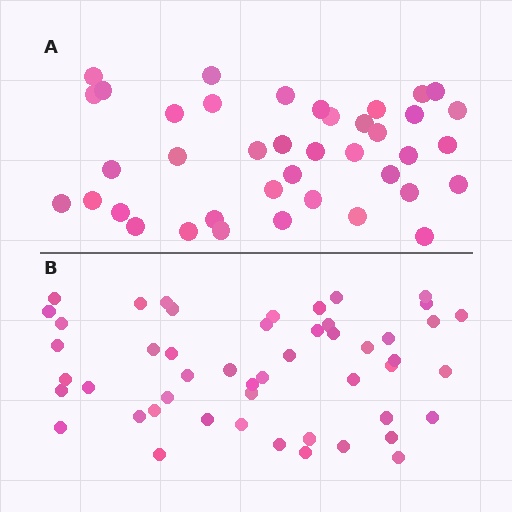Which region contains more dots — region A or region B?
Region B (the bottom region) has more dots.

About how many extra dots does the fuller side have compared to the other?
Region B has roughly 10 or so more dots than region A.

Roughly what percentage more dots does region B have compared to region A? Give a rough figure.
About 25% more.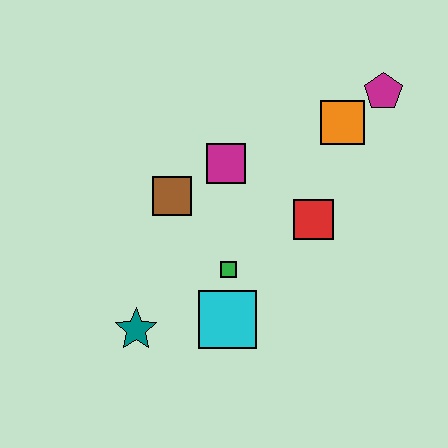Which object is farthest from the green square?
The magenta pentagon is farthest from the green square.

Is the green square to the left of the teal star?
No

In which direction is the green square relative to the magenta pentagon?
The green square is below the magenta pentagon.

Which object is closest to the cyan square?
The green square is closest to the cyan square.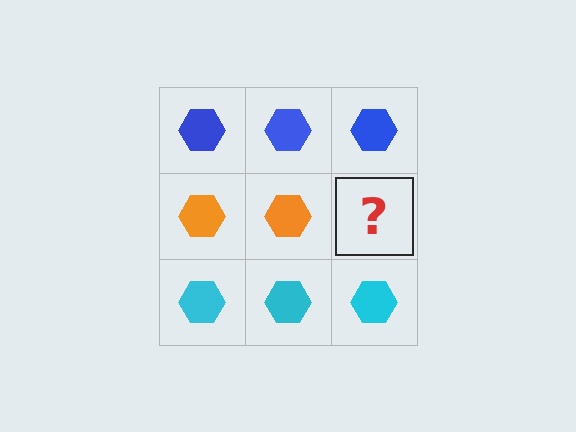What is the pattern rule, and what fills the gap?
The rule is that each row has a consistent color. The gap should be filled with an orange hexagon.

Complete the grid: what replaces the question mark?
The question mark should be replaced with an orange hexagon.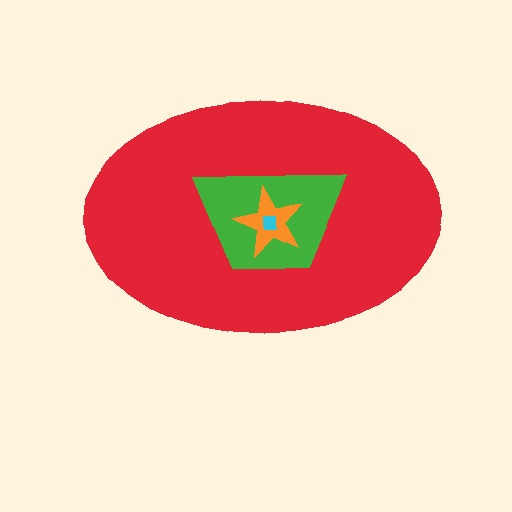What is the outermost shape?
The red ellipse.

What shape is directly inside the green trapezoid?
The orange star.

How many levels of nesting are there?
4.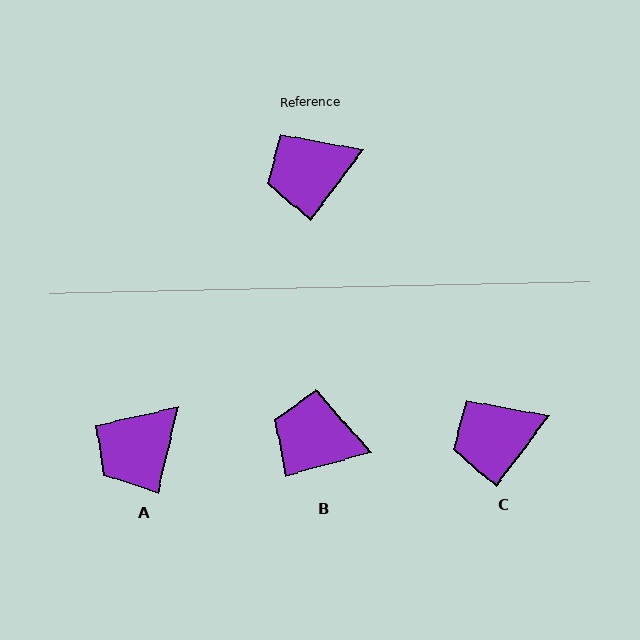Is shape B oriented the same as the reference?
No, it is off by about 38 degrees.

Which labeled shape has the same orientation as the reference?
C.